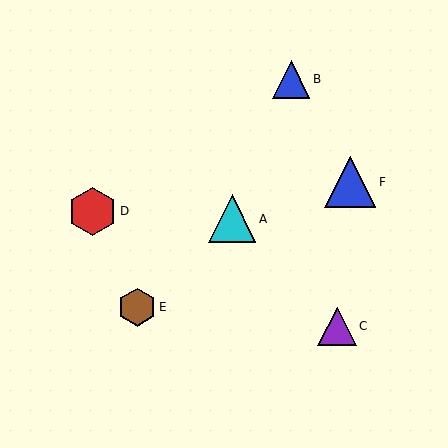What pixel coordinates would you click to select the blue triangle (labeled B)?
Click at (291, 79) to select the blue triangle B.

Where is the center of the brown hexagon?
The center of the brown hexagon is at (137, 307).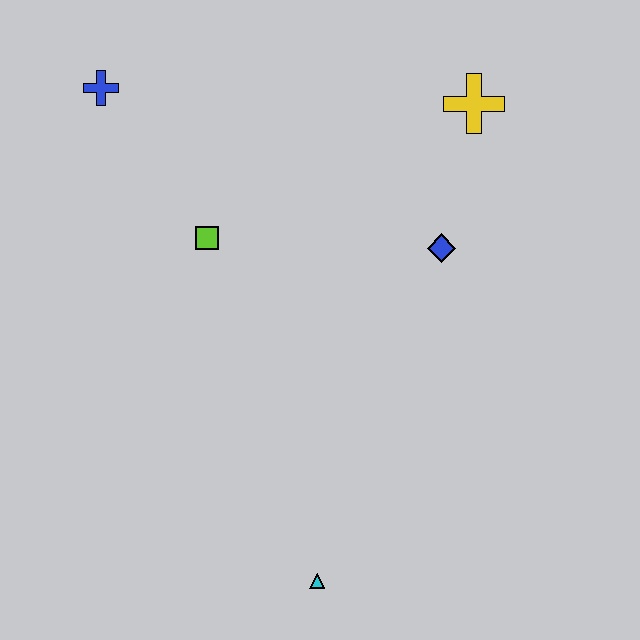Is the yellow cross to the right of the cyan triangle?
Yes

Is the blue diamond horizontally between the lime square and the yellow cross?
Yes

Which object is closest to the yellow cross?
The blue diamond is closest to the yellow cross.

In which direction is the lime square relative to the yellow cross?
The lime square is to the left of the yellow cross.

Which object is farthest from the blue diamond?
The blue cross is farthest from the blue diamond.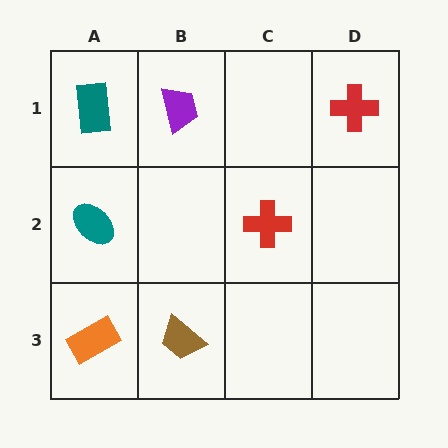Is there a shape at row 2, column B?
No, that cell is empty.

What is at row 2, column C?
A red cross.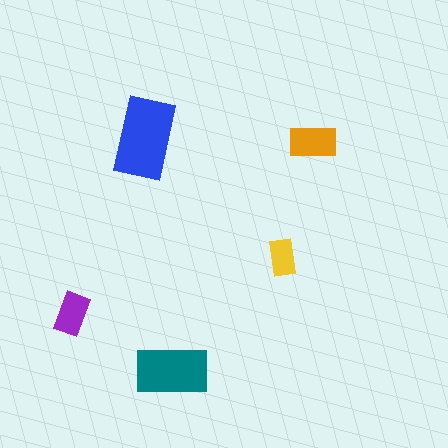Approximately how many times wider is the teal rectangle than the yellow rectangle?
About 2 times wider.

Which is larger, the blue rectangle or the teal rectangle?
The blue one.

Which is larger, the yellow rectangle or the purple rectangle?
The purple one.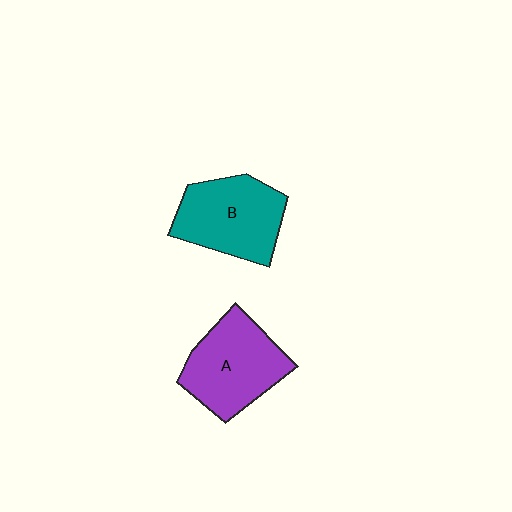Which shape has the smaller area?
Shape B (teal).